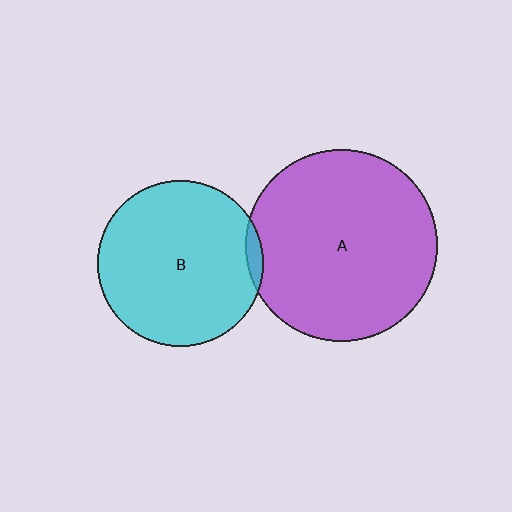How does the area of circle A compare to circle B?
Approximately 1.3 times.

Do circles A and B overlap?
Yes.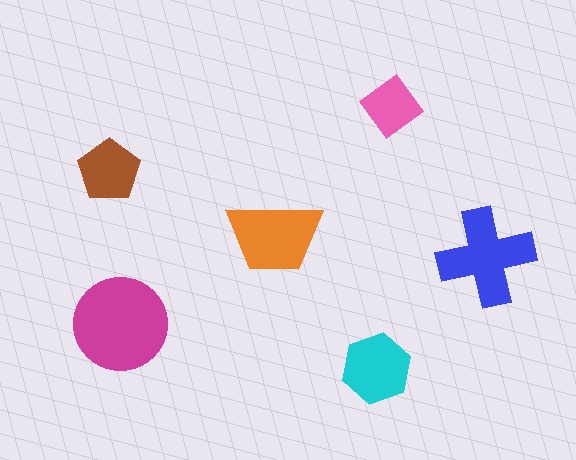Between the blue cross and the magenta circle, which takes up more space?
The magenta circle.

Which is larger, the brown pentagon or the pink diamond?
The brown pentagon.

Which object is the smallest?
The pink diamond.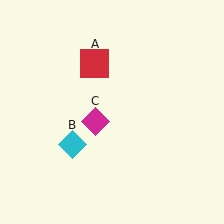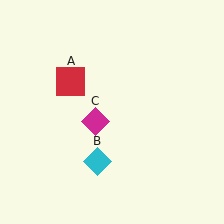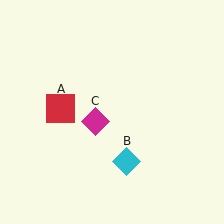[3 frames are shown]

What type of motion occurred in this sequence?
The red square (object A), cyan diamond (object B) rotated counterclockwise around the center of the scene.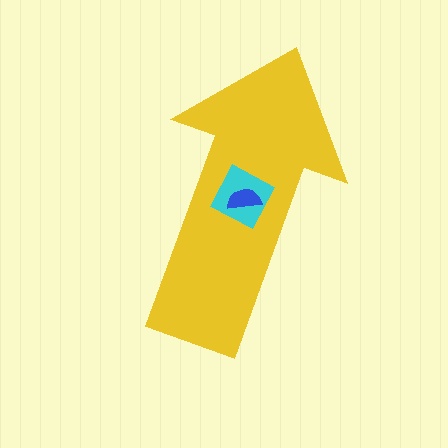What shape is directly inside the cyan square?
The blue semicircle.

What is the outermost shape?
The yellow arrow.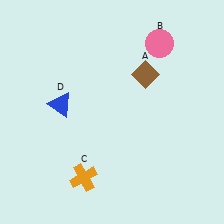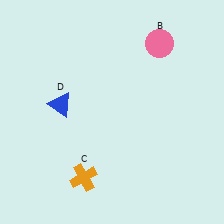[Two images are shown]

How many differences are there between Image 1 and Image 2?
There is 1 difference between the two images.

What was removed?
The brown diamond (A) was removed in Image 2.